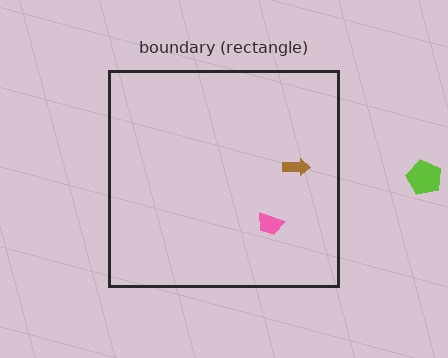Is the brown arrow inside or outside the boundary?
Inside.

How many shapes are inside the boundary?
2 inside, 1 outside.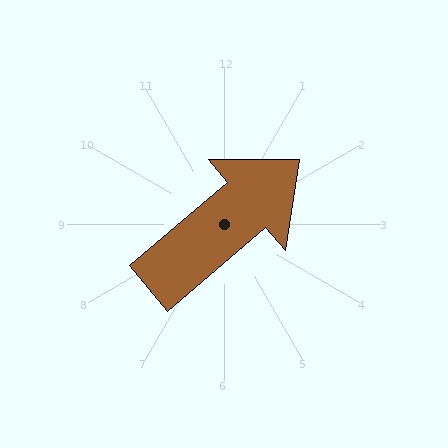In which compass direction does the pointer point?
Northeast.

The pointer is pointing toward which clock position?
Roughly 2 o'clock.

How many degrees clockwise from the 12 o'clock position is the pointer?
Approximately 50 degrees.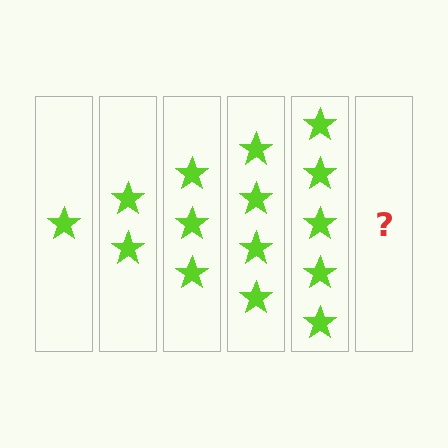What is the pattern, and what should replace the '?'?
The pattern is that each step adds one more star. The '?' should be 6 stars.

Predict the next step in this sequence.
The next step is 6 stars.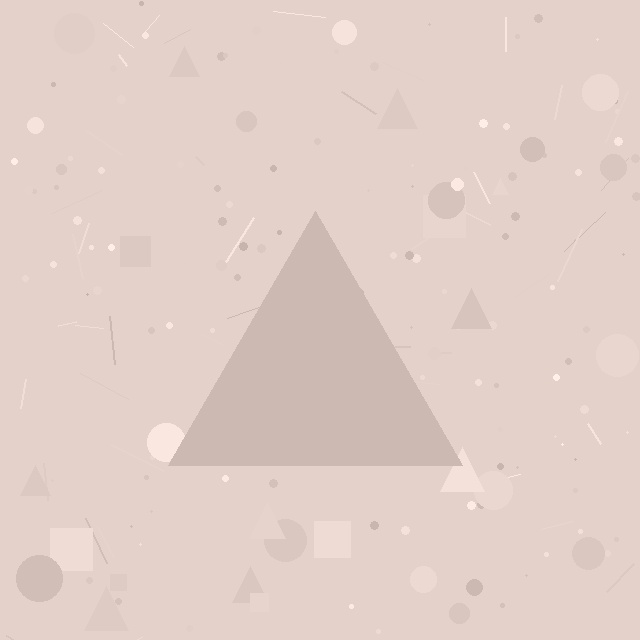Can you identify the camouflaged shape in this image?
The camouflaged shape is a triangle.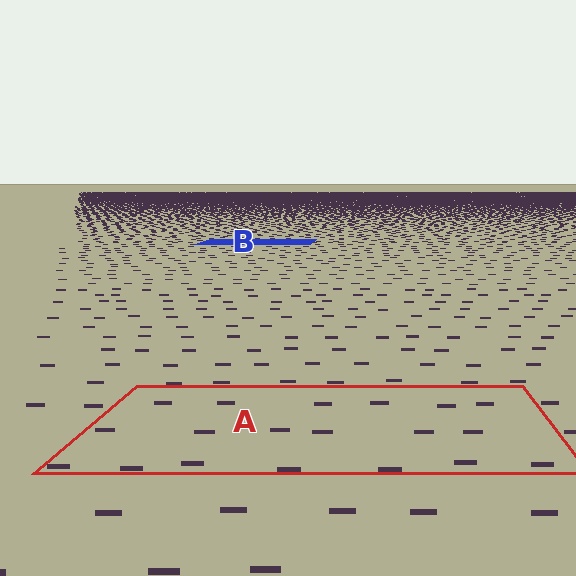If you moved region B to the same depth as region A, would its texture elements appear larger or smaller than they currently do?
They would appear larger. At a closer depth, the same texture elements are projected at a bigger on-screen size.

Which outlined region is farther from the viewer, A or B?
Region B is farther from the viewer — the texture elements inside it appear smaller and more densely packed.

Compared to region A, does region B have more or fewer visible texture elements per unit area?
Region B has more texture elements per unit area — they are packed more densely because it is farther away.